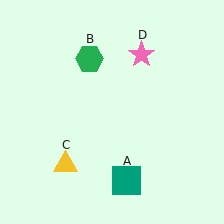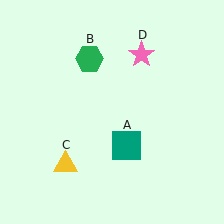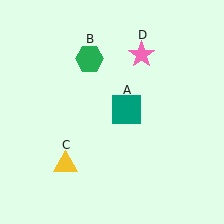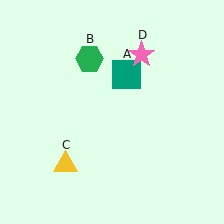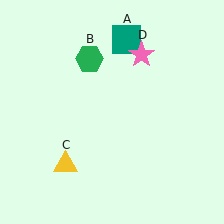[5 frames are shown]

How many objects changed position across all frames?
1 object changed position: teal square (object A).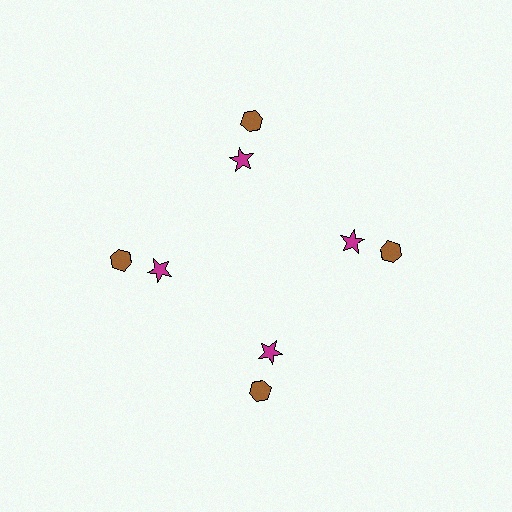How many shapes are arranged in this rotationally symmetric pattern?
There are 8 shapes, arranged in 4 groups of 2.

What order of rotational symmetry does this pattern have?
This pattern has 4-fold rotational symmetry.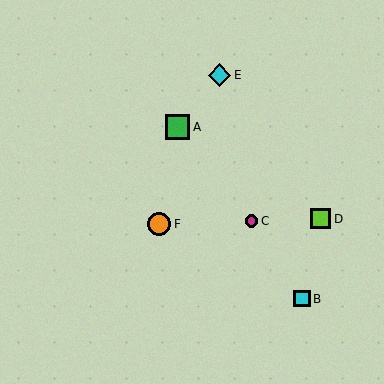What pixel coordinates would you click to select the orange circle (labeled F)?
Click at (159, 224) to select the orange circle F.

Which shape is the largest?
The green square (labeled A) is the largest.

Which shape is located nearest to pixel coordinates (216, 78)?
The cyan diamond (labeled E) at (220, 75) is nearest to that location.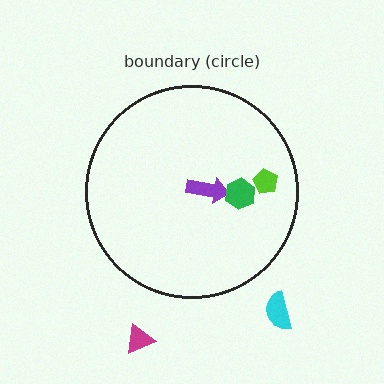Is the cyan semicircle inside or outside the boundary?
Outside.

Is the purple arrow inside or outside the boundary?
Inside.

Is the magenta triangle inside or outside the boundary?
Outside.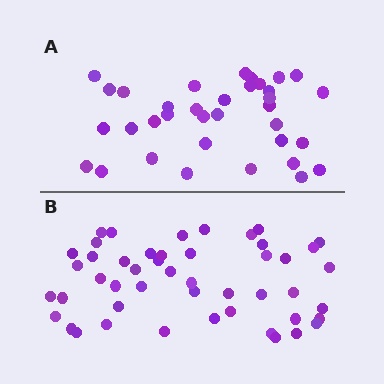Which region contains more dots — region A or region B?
Region B (the bottom region) has more dots.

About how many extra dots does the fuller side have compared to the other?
Region B has approximately 15 more dots than region A.